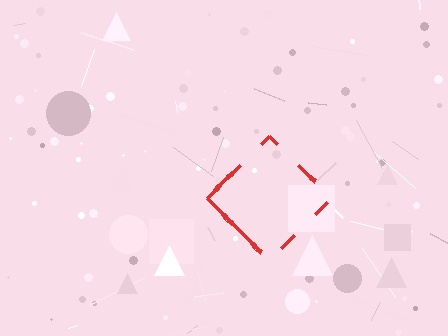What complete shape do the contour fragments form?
The contour fragments form a diamond.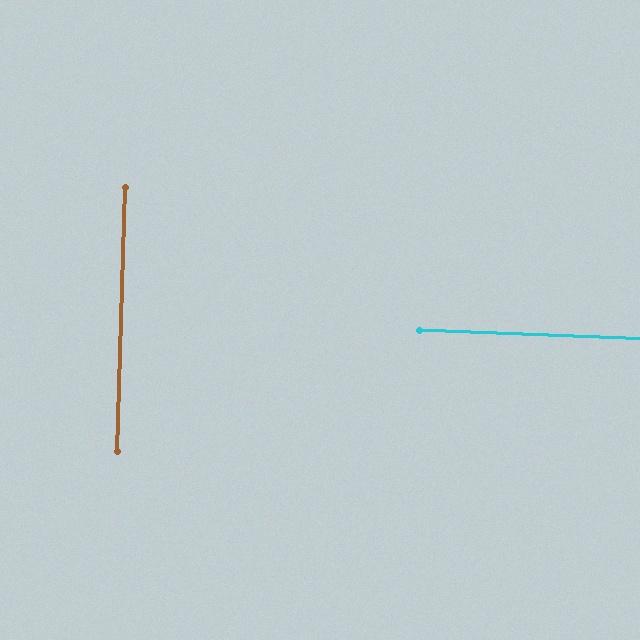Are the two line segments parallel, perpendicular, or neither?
Perpendicular — they meet at approximately 90°.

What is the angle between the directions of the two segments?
Approximately 90 degrees.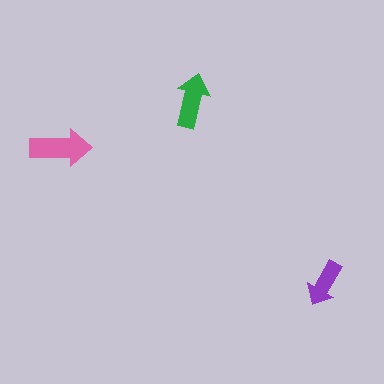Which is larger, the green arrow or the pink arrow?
The pink one.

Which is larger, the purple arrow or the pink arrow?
The pink one.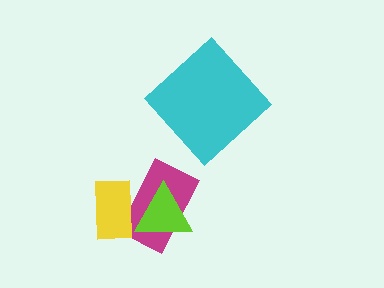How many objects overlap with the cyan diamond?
0 objects overlap with the cyan diamond.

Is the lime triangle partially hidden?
Yes, it is partially covered by another shape.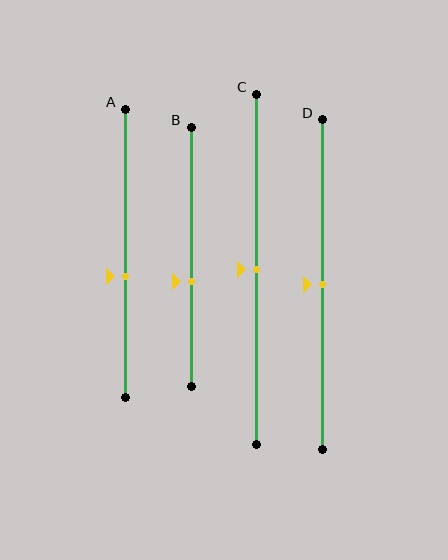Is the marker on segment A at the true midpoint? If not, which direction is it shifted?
No, the marker on segment A is shifted downward by about 8% of the segment length.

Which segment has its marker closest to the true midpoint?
Segment C has its marker closest to the true midpoint.